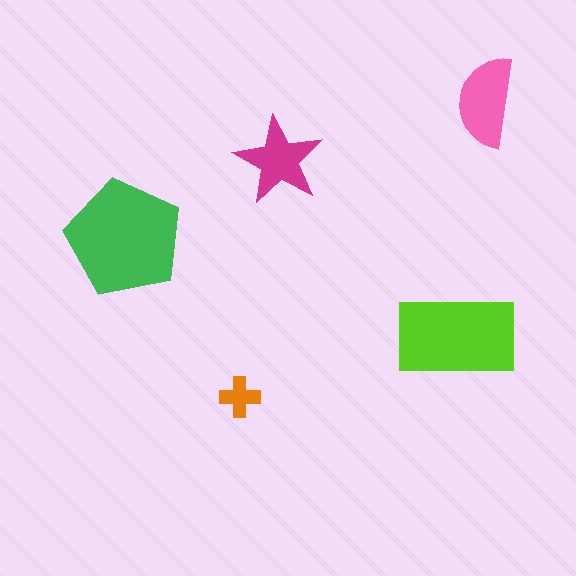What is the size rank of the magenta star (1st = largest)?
4th.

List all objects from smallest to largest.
The orange cross, the magenta star, the pink semicircle, the lime rectangle, the green pentagon.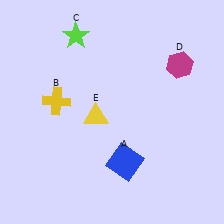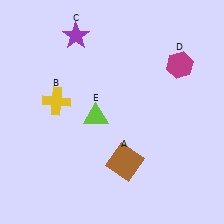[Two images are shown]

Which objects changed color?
A changed from blue to brown. C changed from lime to purple. E changed from yellow to lime.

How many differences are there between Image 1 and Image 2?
There are 3 differences between the two images.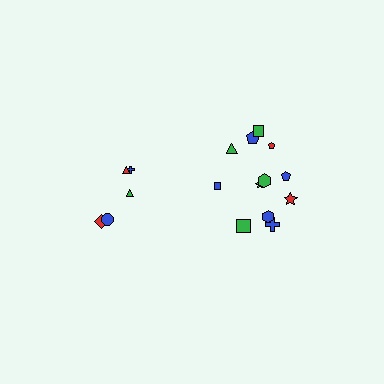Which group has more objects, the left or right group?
The right group.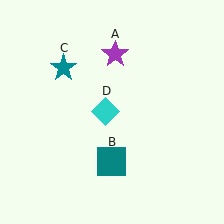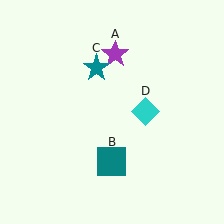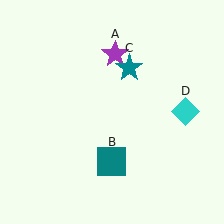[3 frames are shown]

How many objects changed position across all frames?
2 objects changed position: teal star (object C), cyan diamond (object D).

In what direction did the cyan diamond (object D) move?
The cyan diamond (object D) moved right.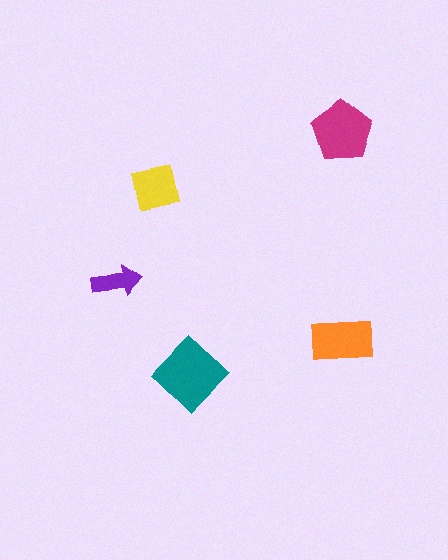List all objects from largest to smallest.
The teal diamond, the magenta pentagon, the orange rectangle, the yellow square, the purple arrow.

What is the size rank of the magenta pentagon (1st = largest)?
2nd.